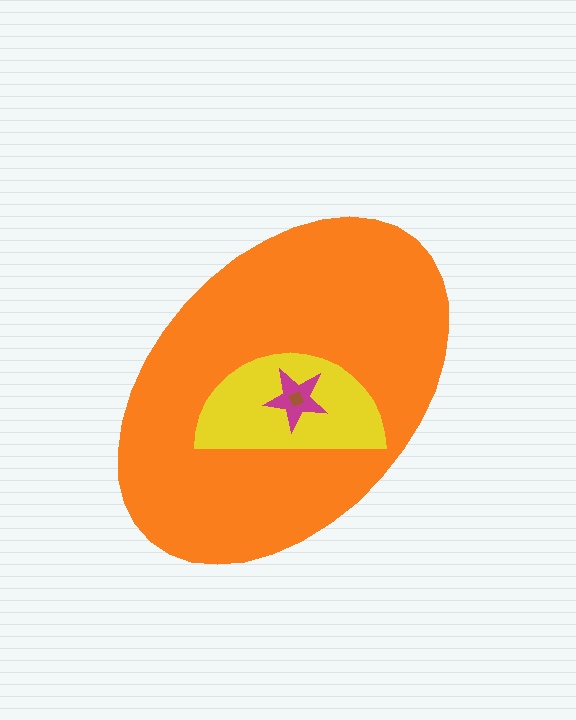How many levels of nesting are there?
4.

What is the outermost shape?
The orange ellipse.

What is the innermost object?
The brown diamond.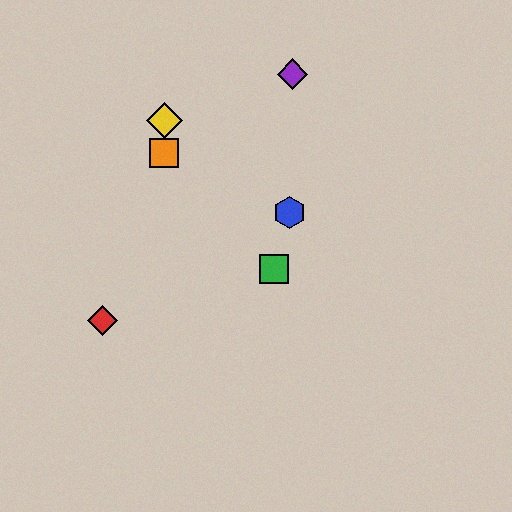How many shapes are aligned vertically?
2 shapes (the yellow diamond, the orange square) are aligned vertically.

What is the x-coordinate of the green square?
The green square is at x≈274.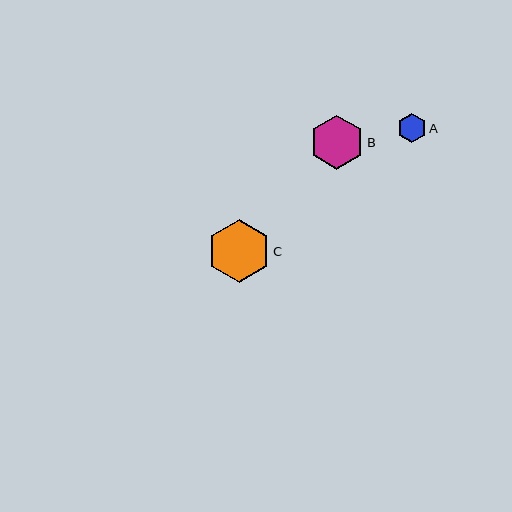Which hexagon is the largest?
Hexagon C is the largest with a size of approximately 63 pixels.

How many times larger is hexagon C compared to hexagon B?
Hexagon C is approximately 1.2 times the size of hexagon B.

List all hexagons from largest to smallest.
From largest to smallest: C, B, A.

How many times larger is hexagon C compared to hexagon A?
Hexagon C is approximately 2.2 times the size of hexagon A.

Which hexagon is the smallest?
Hexagon A is the smallest with a size of approximately 29 pixels.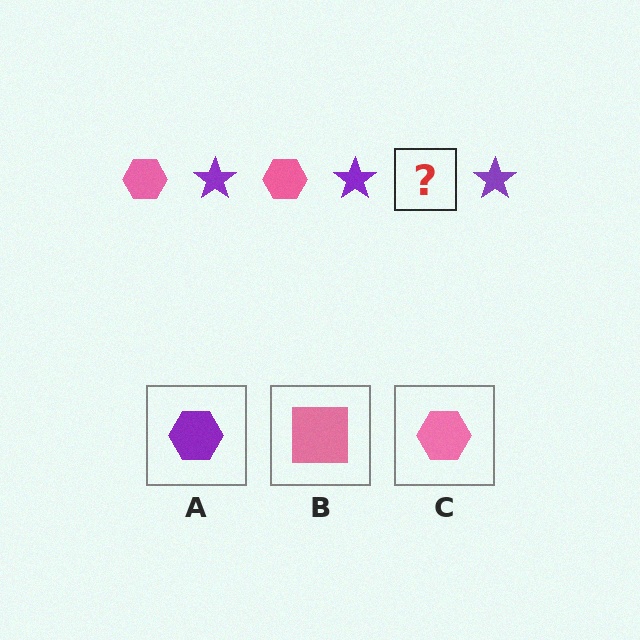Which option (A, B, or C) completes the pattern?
C.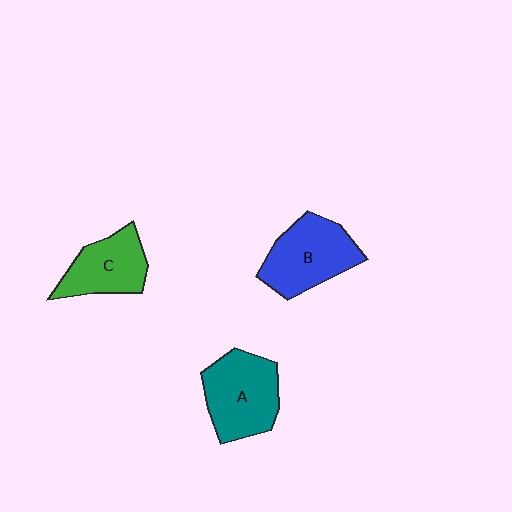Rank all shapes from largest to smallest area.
From largest to smallest: A (teal), B (blue), C (green).